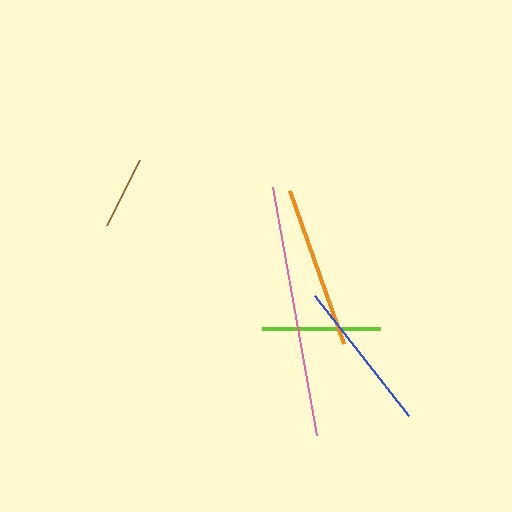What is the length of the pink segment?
The pink segment is approximately 252 pixels long.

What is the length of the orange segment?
The orange segment is approximately 163 pixels long.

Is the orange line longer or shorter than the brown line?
The orange line is longer than the brown line.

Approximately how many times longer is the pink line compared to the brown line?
The pink line is approximately 3.4 times the length of the brown line.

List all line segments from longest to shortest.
From longest to shortest: pink, orange, blue, lime, brown.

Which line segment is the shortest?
The brown line is the shortest at approximately 73 pixels.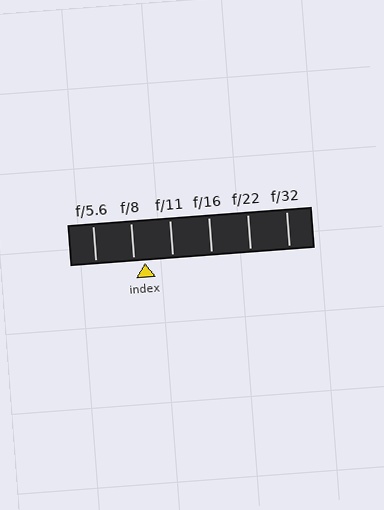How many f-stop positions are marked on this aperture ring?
There are 6 f-stop positions marked.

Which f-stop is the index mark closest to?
The index mark is closest to f/8.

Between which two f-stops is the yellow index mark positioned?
The index mark is between f/8 and f/11.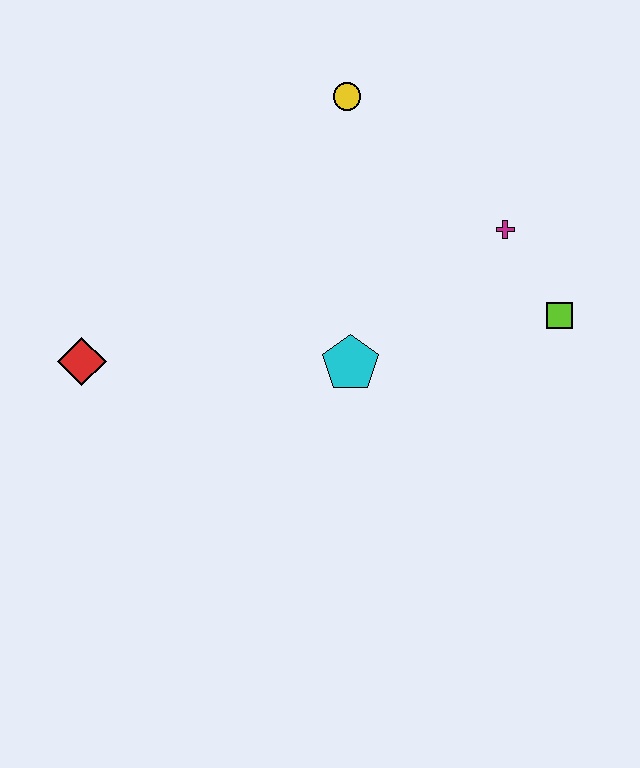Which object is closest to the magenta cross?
The lime square is closest to the magenta cross.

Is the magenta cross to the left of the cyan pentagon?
No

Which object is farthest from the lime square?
The red diamond is farthest from the lime square.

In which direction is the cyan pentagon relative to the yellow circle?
The cyan pentagon is below the yellow circle.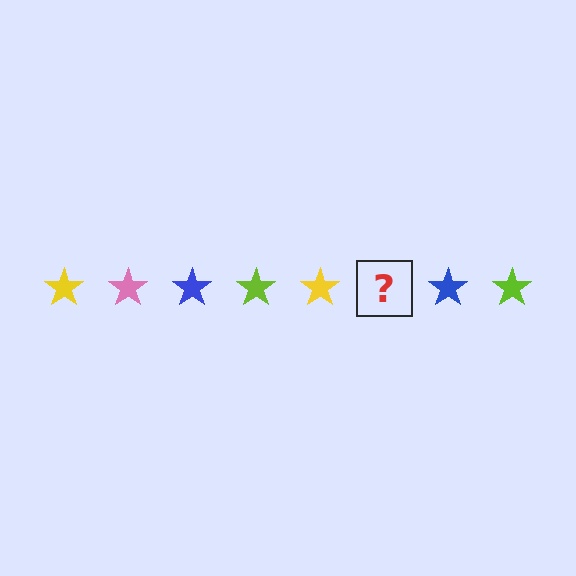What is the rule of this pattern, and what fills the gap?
The rule is that the pattern cycles through yellow, pink, blue, lime stars. The gap should be filled with a pink star.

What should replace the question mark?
The question mark should be replaced with a pink star.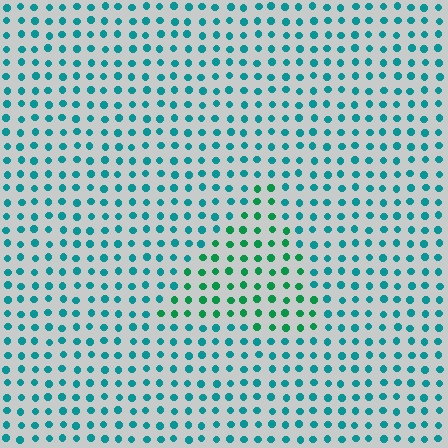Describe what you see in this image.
The image is filled with small teal elements in a uniform arrangement. A triangle-shaped region is visible where the elements are tinted to a slightly different hue, forming a subtle color boundary.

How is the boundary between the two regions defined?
The boundary is defined purely by a slight shift in hue (about 34 degrees). Spacing, size, and orientation are identical on both sides.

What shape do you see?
I see a triangle.